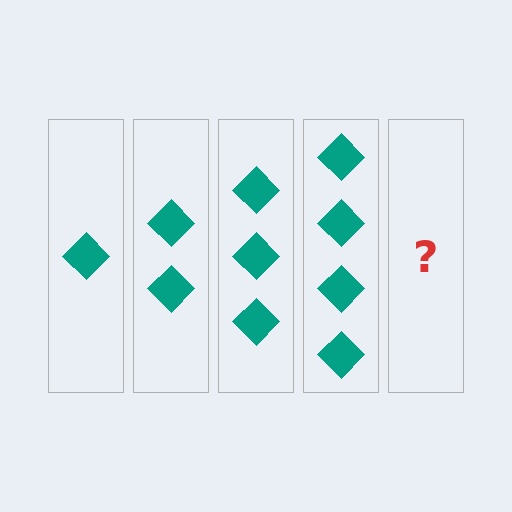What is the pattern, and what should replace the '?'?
The pattern is that each step adds one more diamond. The '?' should be 5 diamonds.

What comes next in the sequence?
The next element should be 5 diamonds.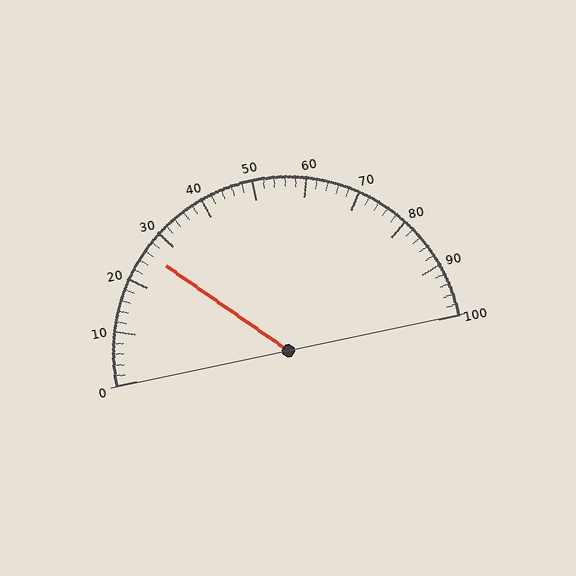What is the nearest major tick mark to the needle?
The nearest major tick mark is 30.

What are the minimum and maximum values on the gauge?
The gauge ranges from 0 to 100.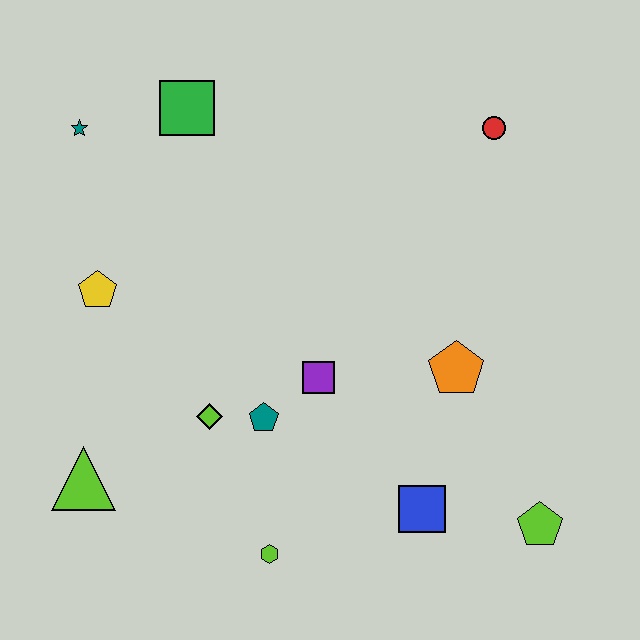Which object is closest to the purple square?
The teal pentagon is closest to the purple square.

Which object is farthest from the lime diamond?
The red circle is farthest from the lime diamond.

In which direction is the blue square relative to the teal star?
The blue square is below the teal star.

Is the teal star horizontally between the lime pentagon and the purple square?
No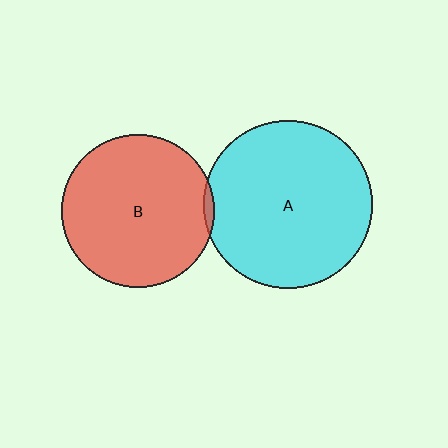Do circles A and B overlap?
Yes.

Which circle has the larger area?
Circle A (cyan).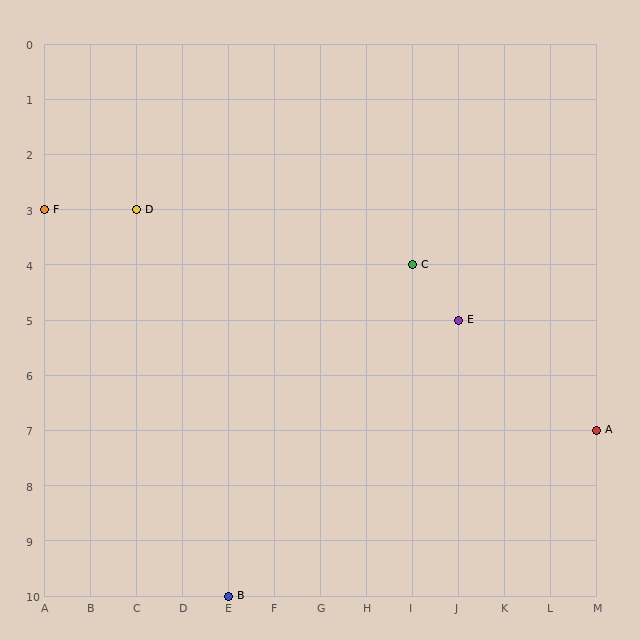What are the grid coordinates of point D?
Point D is at grid coordinates (C, 3).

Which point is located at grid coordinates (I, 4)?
Point C is at (I, 4).